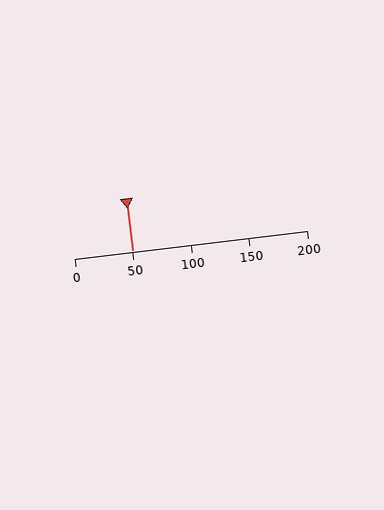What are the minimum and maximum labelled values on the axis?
The axis runs from 0 to 200.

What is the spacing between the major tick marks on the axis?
The major ticks are spaced 50 apart.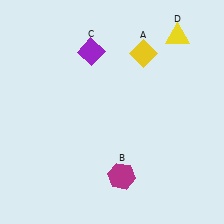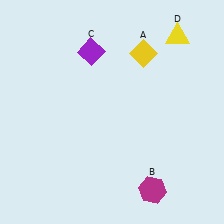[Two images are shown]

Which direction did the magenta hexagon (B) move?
The magenta hexagon (B) moved right.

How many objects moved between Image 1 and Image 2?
1 object moved between the two images.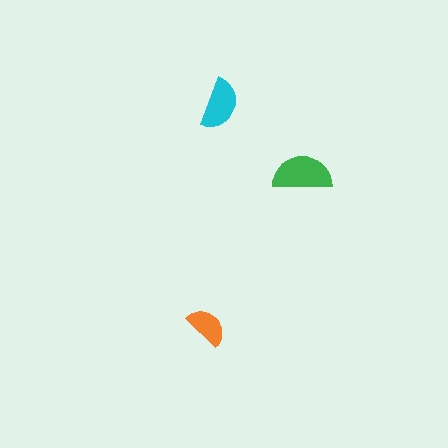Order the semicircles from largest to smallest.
the green one, the cyan one, the orange one.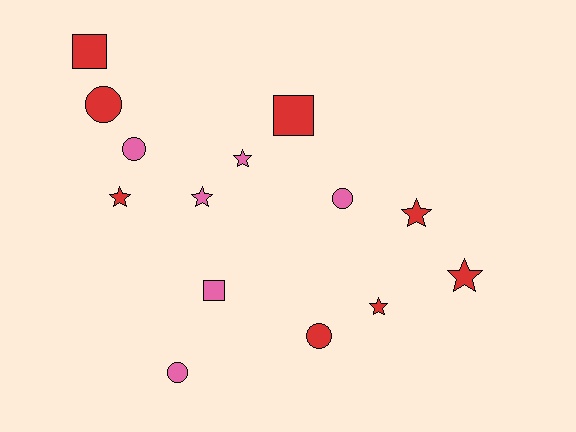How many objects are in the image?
There are 14 objects.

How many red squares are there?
There are 2 red squares.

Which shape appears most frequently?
Star, with 6 objects.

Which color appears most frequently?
Red, with 8 objects.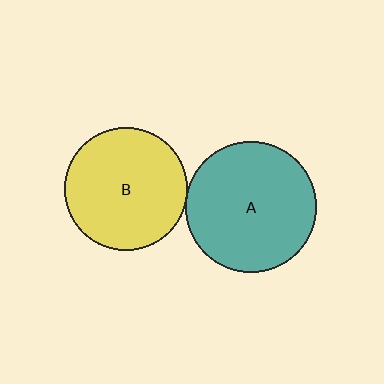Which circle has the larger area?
Circle A (teal).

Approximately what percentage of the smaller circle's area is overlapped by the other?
Approximately 5%.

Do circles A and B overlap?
Yes.